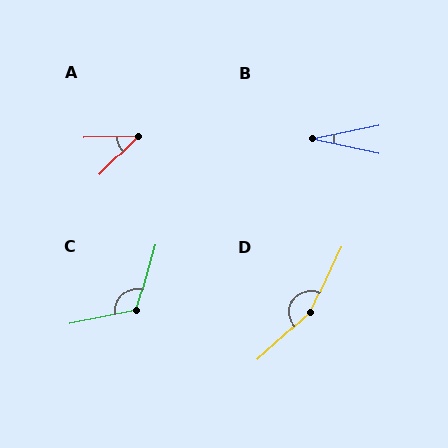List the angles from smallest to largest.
B (24°), A (44°), C (117°), D (157°).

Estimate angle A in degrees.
Approximately 44 degrees.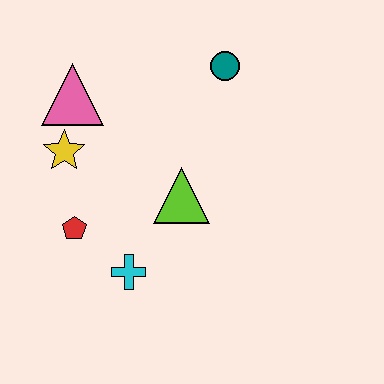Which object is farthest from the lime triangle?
The pink triangle is farthest from the lime triangle.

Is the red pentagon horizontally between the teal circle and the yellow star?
Yes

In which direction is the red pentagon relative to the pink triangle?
The red pentagon is below the pink triangle.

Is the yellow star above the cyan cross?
Yes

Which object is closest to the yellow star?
The pink triangle is closest to the yellow star.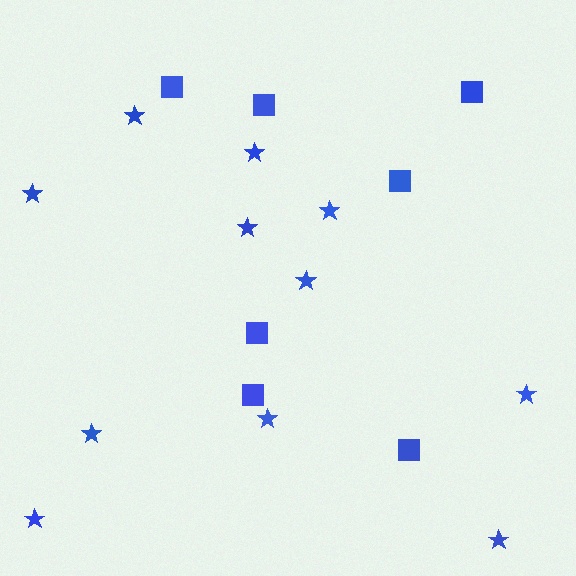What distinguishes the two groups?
There are 2 groups: one group of stars (11) and one group of squares (7).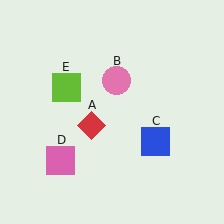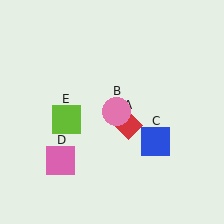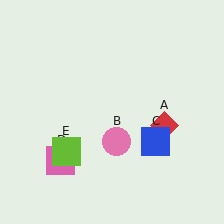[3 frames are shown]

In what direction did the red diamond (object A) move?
The red diamond (object A) moved right.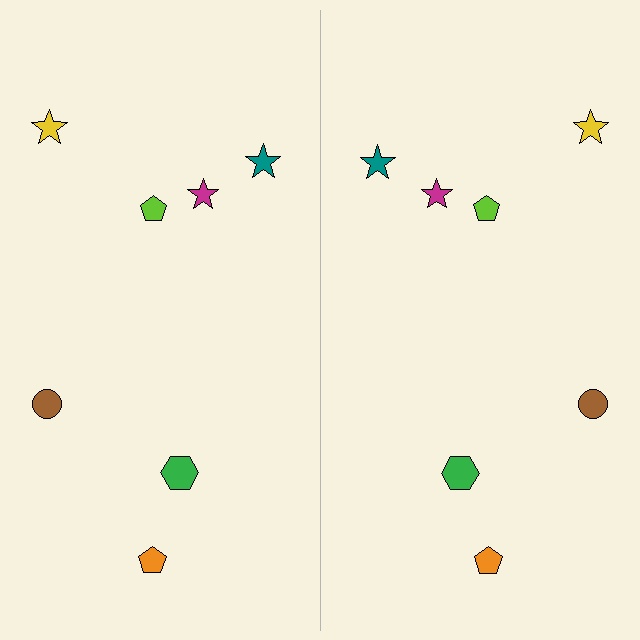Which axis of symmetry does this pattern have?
The pattern has a vertical axis of symmetry running through the center of the image.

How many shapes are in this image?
There are 14 shapes in this image.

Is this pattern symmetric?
Yes, this pattern has bilateral (reflection) symmetry.